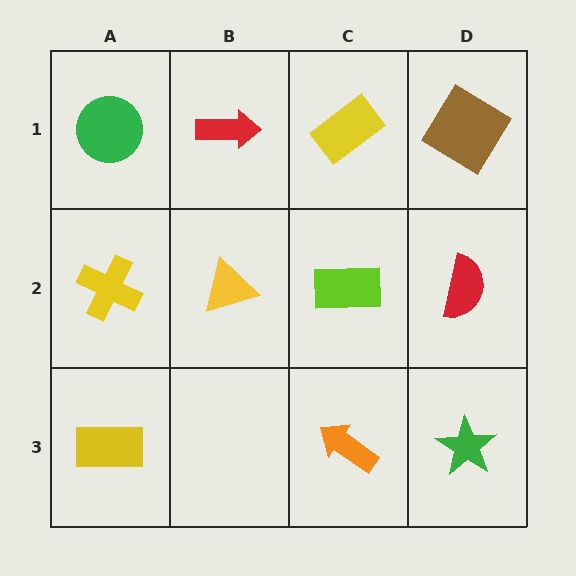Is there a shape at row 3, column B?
No, that cell is empty.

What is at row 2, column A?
A yellow cross.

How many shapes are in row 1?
4 shapes.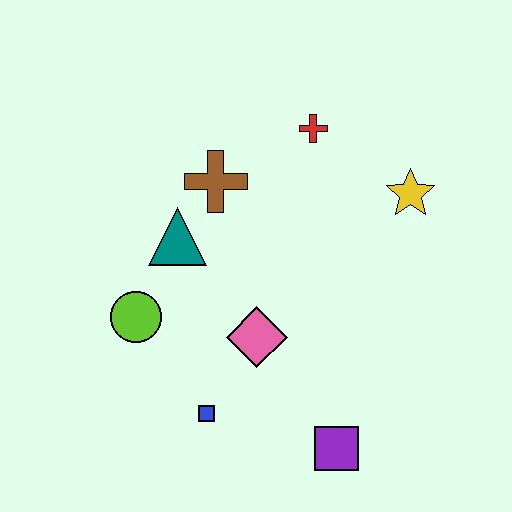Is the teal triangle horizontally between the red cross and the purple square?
No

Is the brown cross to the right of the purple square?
No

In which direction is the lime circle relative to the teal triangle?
The lime circle is below the teal triangle.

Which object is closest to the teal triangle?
The brown cross is closest to the teal triangle.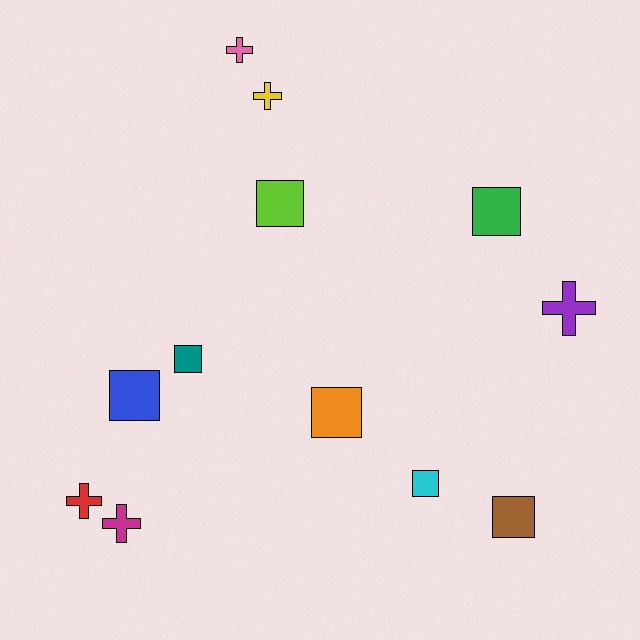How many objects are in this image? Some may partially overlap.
There are 12 objects.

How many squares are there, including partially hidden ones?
There are 7 squares.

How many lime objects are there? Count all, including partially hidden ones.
There is 1 lime object.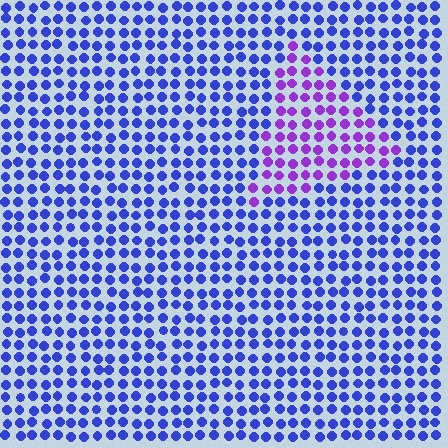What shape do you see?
I see a triangle.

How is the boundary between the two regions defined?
The boundary is defined purely by a slight shift in hue (about 45 degrees). Spacing, size, and orientation are identical on both sides.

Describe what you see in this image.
The image is filled with small blue elements in a uniform arrangement. A triangle-shaped region is visible where the elements are tinted to a slightly different hue, forming a subtle color boundary.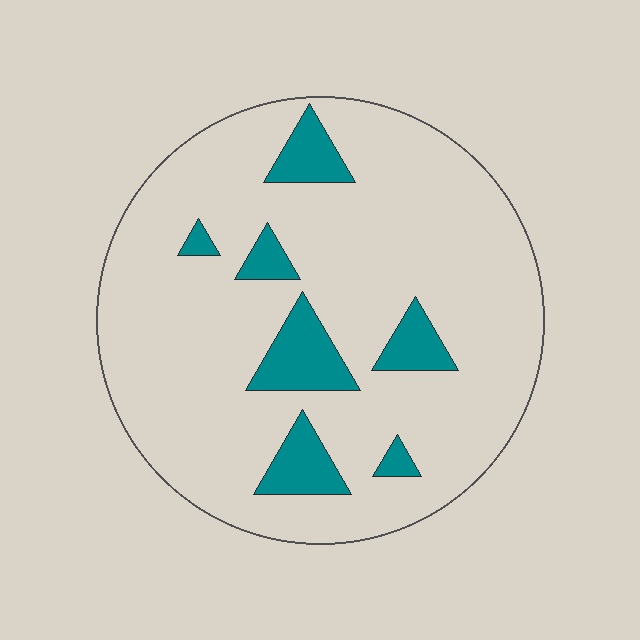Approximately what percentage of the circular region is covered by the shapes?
Approximately 15%.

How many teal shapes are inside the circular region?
7.